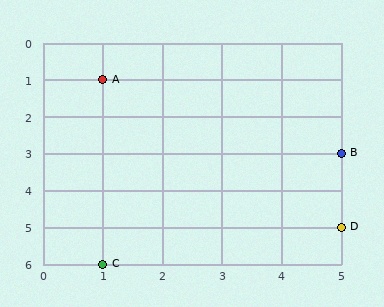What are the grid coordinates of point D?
Point D is at grid coordinates (5, 5).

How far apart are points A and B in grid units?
Points A and B are 4 columns and 2 rows apart (about 4.5 grid units diagonally).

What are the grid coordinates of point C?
Point C is at grid coordinates (1, 6).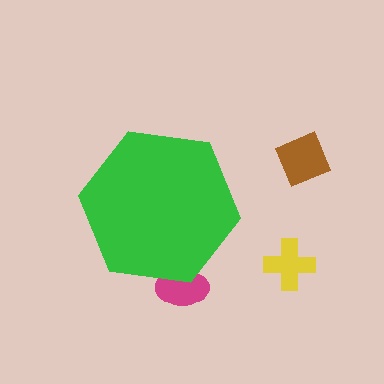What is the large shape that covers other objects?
A green hexagon.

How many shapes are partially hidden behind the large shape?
1 shape is partially hidden.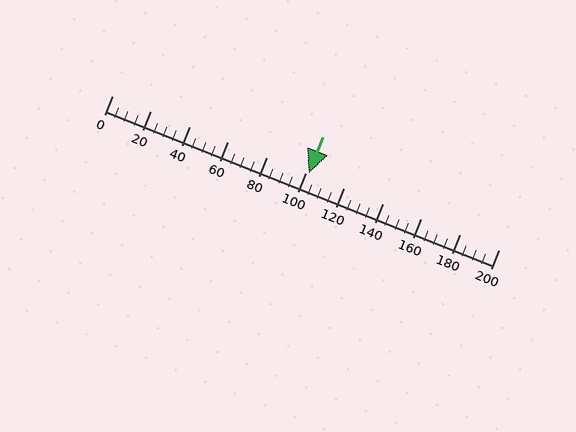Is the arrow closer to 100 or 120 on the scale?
The arrow is closer to 100.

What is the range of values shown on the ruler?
The ruler shows values from 0 to 200.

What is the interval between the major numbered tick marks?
The major tick marks are spaced 20 units apart.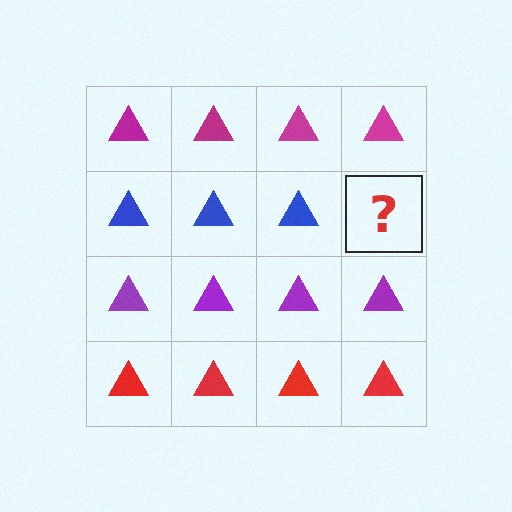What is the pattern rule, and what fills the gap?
The rule is that each row has a consistent color. The gap should be filled with a blue triangle.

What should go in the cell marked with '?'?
The missing cell should contain a blue triangle.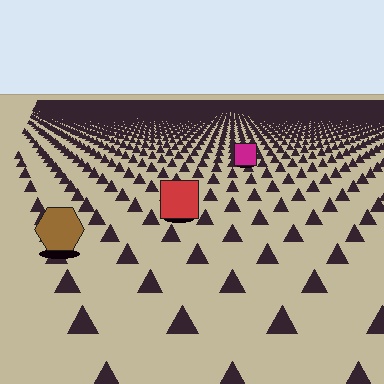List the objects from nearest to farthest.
From nearest to farthest: the brown hexagon, the red square, the magenta square.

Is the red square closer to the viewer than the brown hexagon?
No. The brown hexagon is closer — you can tell from the texture gradient: the ground texture is coarser near it.